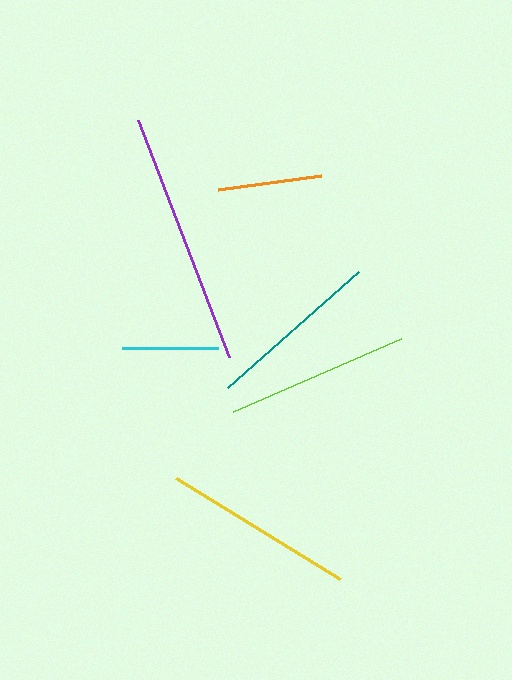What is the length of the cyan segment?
The cyan segment is approximately 96 pixels long.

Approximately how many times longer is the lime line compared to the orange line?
The lime line is approximately 1.8 times the length of the orange line.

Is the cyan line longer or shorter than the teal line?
The teal line is longer than the cyan line.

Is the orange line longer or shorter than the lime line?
The lime line is longer than the orange line.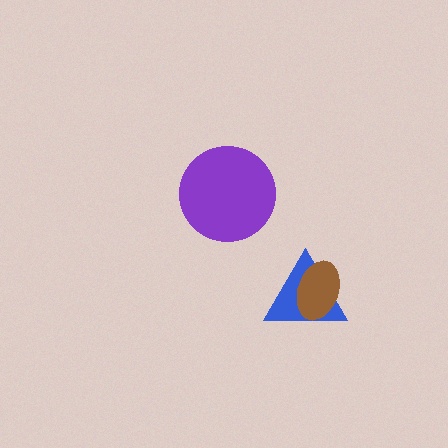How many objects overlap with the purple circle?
0 objects overlap with the purple circle.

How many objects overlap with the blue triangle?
1 object overlaps with the blue triangle.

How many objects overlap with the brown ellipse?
1 object overlaps with the brown ellipse.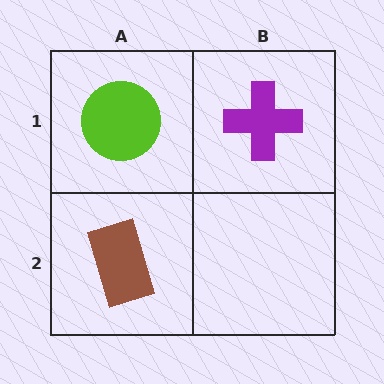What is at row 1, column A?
A lime circle.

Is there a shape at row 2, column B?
No, that cell is empty.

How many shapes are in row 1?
2 shapes.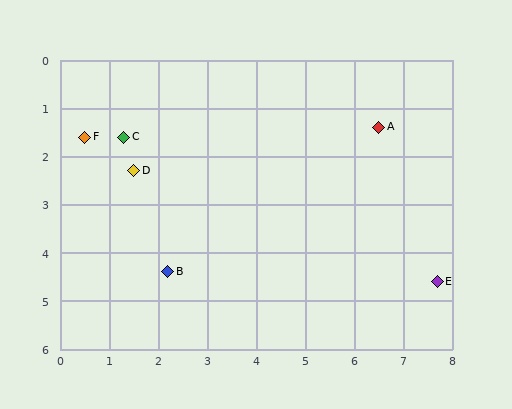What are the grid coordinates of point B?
Point B is at approximately (2.2, 4.4).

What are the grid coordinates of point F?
Point F is at approximately (0.5, 1.6).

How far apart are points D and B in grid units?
Points D and B are about 2.2 grid units apart.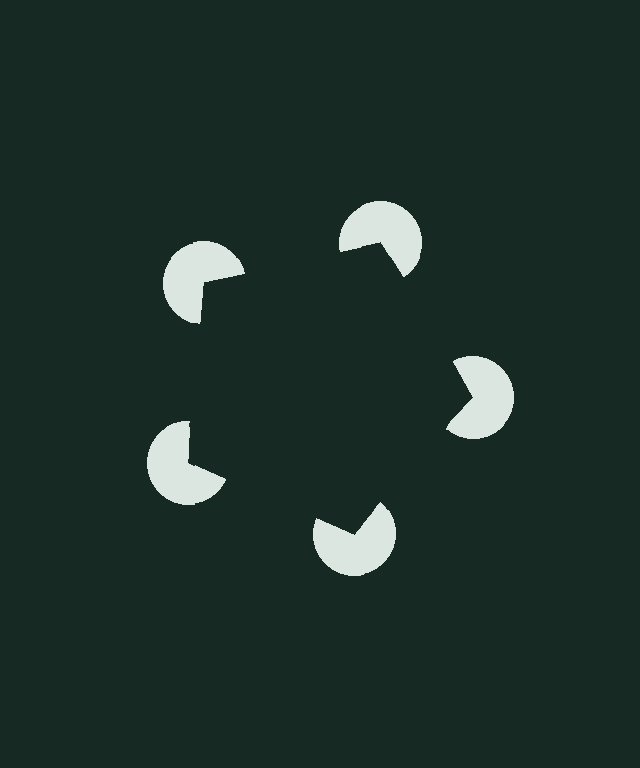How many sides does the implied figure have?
5 sides.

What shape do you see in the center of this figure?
An illusory pentagon — its edges are inferred from the aligned wedge cuts in the pac-man discs, not physically drawn.